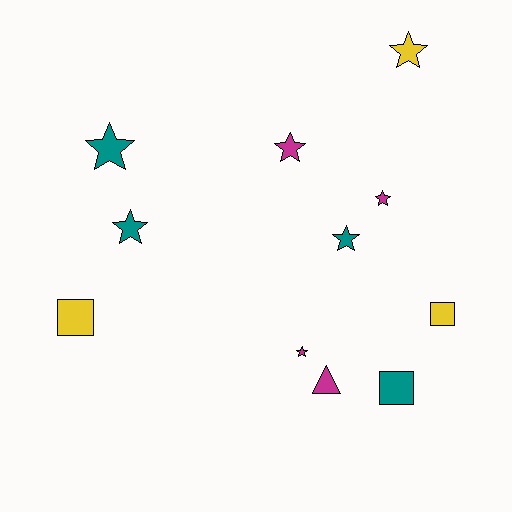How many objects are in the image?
There are 11 objects.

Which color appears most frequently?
Teal, with 4 objects.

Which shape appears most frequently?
Star, with 7 objects.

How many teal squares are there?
There is 1 teal square.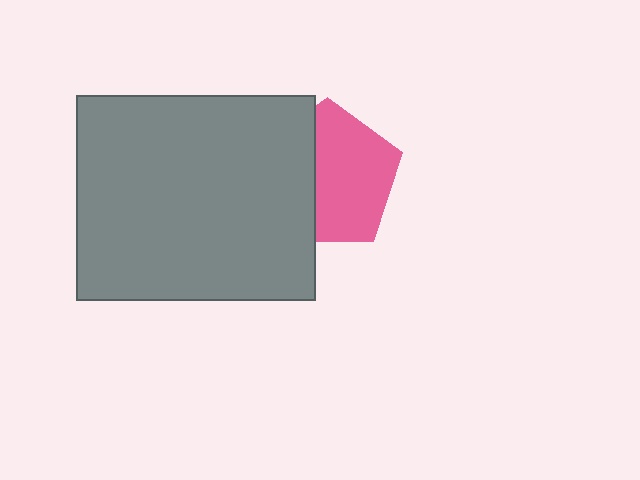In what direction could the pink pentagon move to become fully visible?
The pink pentagon could move right. That would shift it out from behind the gray rectangle entirely.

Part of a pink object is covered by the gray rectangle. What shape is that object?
It is a pentagon.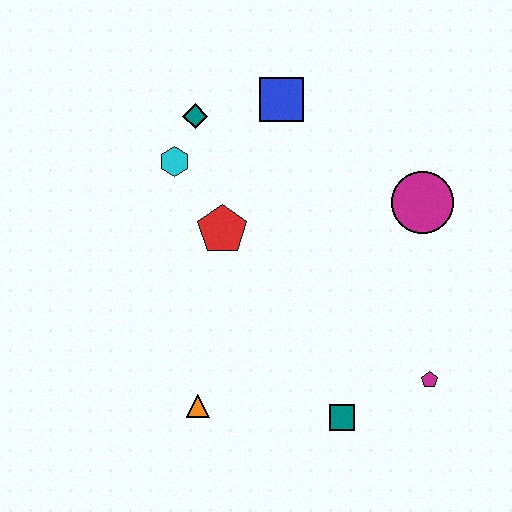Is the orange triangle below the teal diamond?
Yes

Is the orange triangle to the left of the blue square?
Yes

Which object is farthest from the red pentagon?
The magenta pentagon is farthest from the red pentagon.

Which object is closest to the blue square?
The teal diamond is closest to the blue square.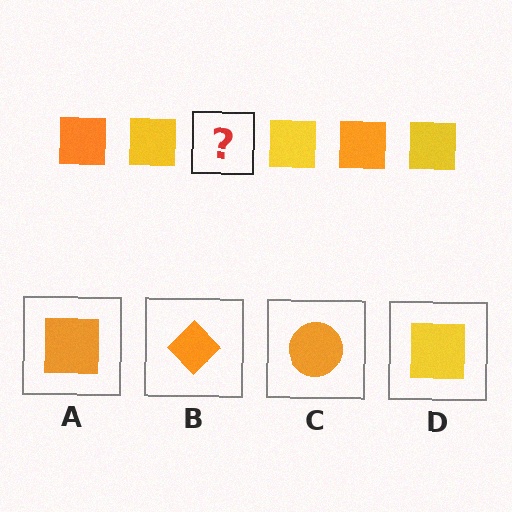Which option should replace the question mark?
Option A.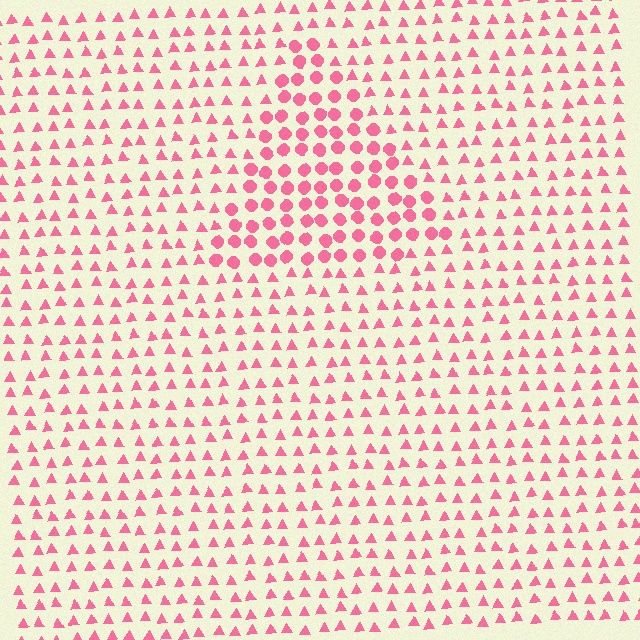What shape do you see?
I see a triangle.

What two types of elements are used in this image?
The image uses circles inside the triangle region and triangles outside it.